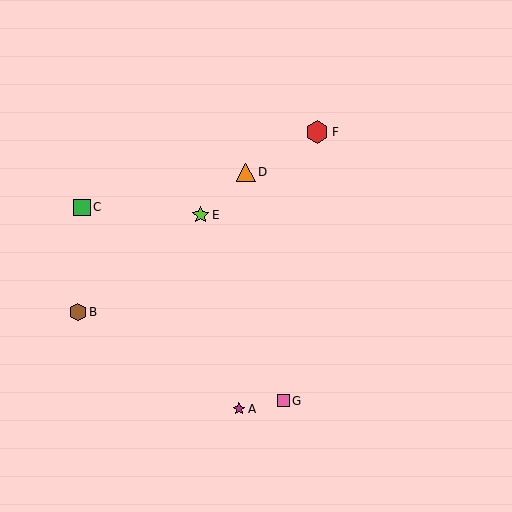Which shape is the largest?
The red hexagon (labeled F) is the largest.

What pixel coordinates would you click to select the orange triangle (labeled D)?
Click at (246, 172) to select the orange triangle D.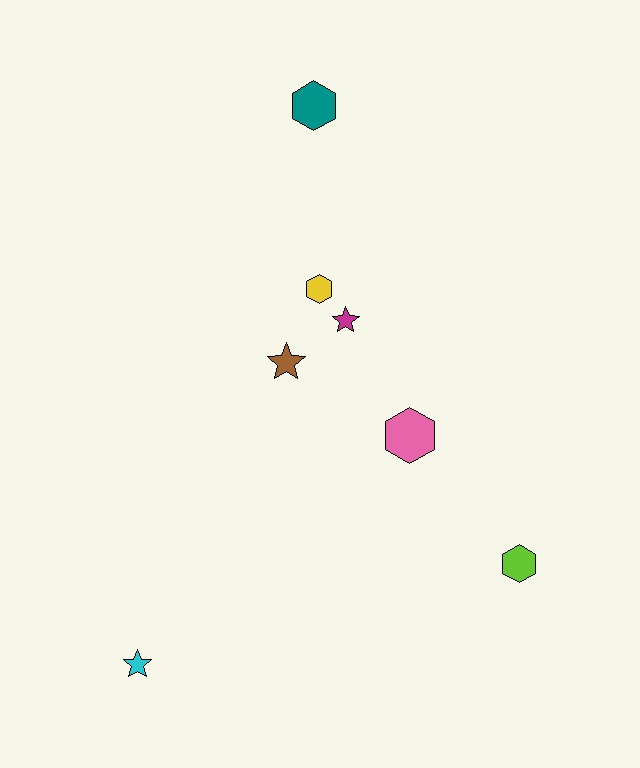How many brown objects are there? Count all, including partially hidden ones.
There is 1 brown object.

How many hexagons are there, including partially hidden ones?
There are 4 hexagons.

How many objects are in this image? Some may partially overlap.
There are 7 objects.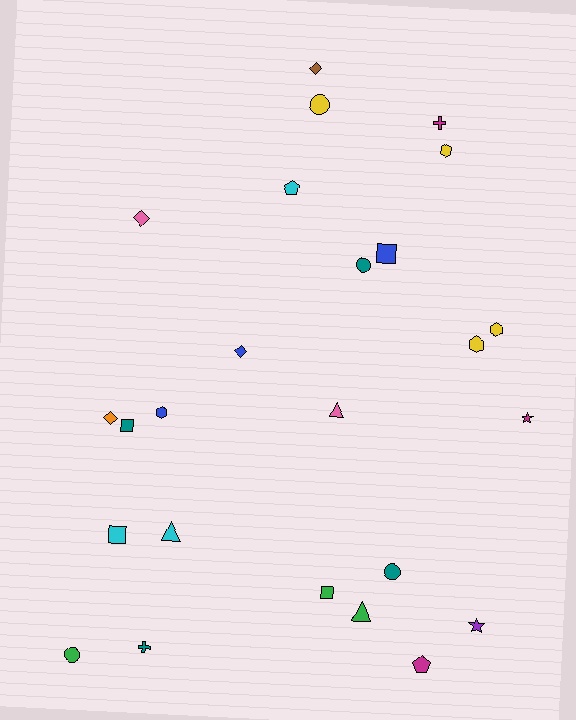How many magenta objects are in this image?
There are 3 magenta objects.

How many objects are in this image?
There are 25 objects.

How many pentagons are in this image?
There are 2 pentagons.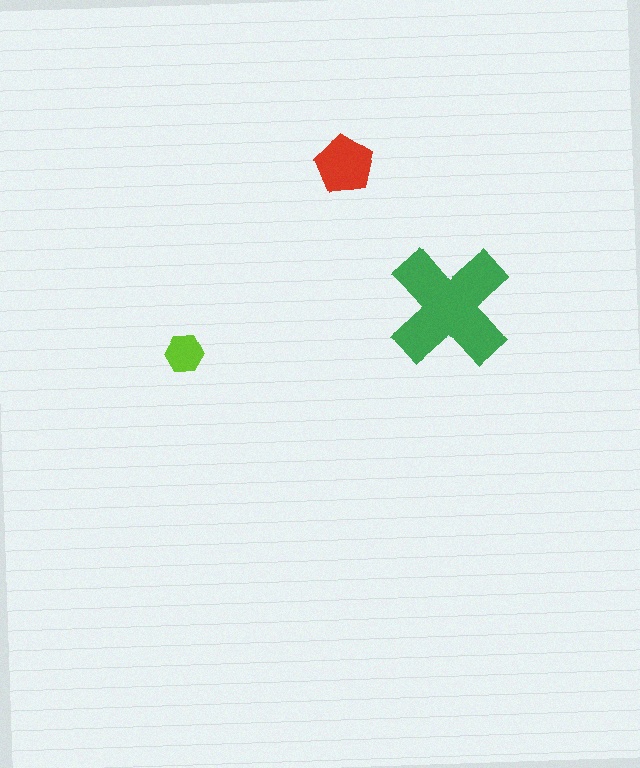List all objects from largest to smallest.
The green cross, the red pentagon, the lime hexagon.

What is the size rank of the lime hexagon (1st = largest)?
3rd.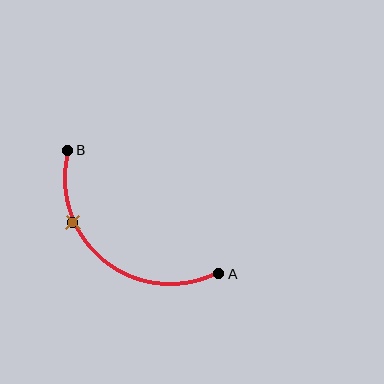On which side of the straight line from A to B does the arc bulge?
The arc bulges below and to the left of the straight line connecting A and B.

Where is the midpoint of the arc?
The arc midpoint is the point on the curve farthest from the straight line joining A and B. It sits below and to the left of that line.